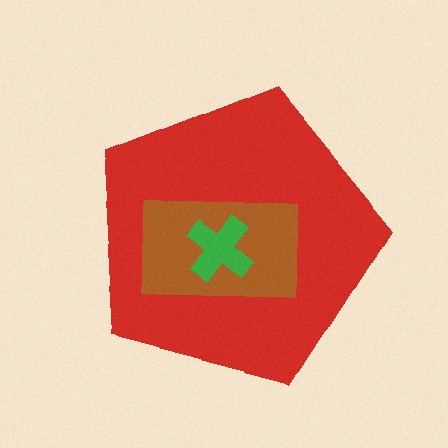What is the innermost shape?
The green cross.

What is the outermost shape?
The red pentagon.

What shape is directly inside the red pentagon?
The brown rectangle.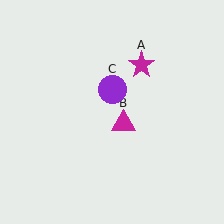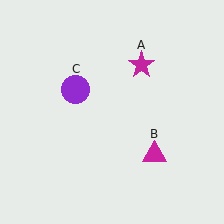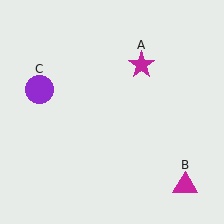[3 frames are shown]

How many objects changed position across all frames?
2 objects changed position: magenta triangle (object B), purple circle (object C).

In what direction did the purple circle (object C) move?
The purple circle (object C) moved left.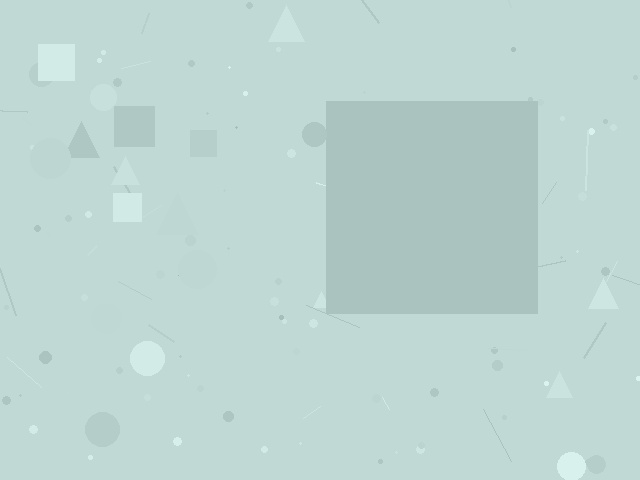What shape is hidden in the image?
A square is hidden in the image.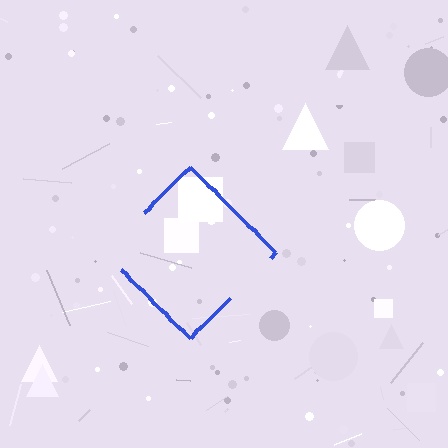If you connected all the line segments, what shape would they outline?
They would outline a diamond.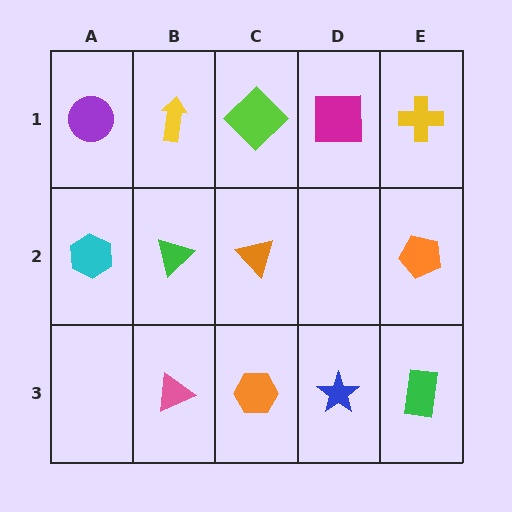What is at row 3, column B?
A pink triangle.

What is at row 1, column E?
A yellow cross.